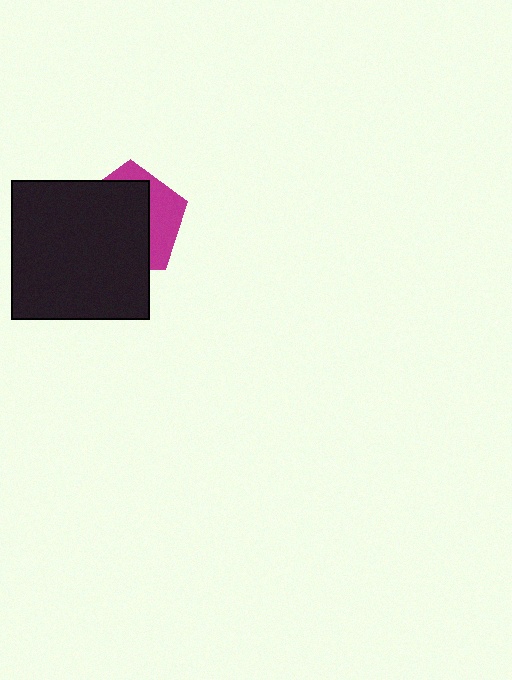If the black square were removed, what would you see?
You would see the complete magenta pentagon.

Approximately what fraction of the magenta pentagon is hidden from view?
Roughly 67% of the magenta pentagon is hidden behind the black square.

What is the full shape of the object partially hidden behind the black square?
The partially hidden object is a magenta pentagon.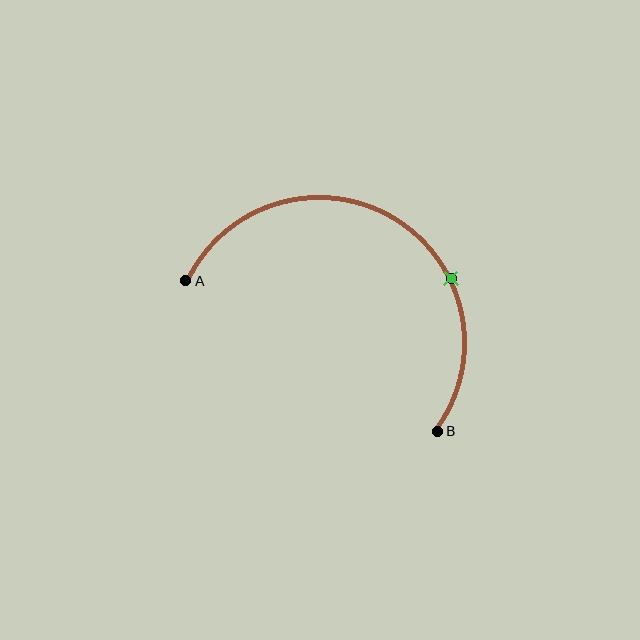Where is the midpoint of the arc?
The arc midpoint is the point on the curve farthest from the straight line joining A and B. It sits above that line.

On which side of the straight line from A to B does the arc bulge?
The arc bulges above the straight line connecting A and B.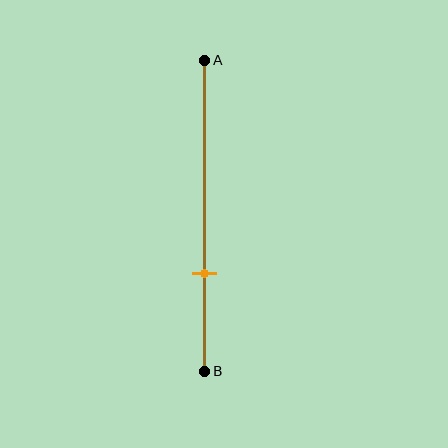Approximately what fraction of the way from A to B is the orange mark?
The orange mark is approximately 70% of the way from A to B.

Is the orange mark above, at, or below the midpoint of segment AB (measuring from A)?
The orange mark is below the midpoint of segment AB.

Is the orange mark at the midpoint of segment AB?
No, the mark is at about 70% from A, not at the 50% midpoint.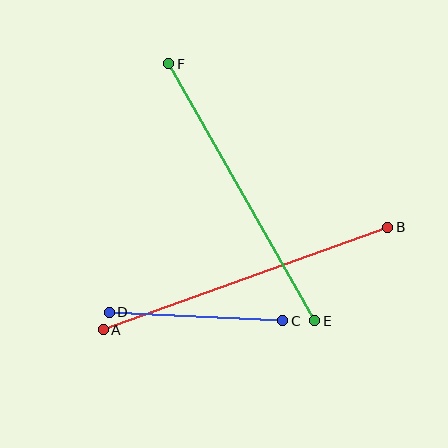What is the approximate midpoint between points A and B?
The midpoint is at approximately (246, 279) pixels.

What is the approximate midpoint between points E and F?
The midpoint is at approximately (242, 192) pixels.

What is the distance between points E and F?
The distance is approximately 296 pixels.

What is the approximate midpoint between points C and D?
The midpoint is at approximately (196, 317) pixels.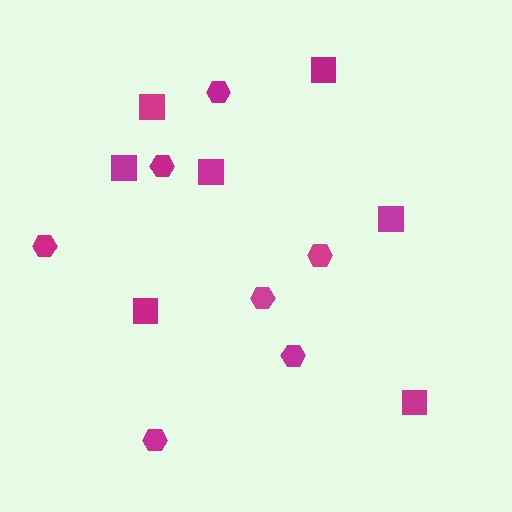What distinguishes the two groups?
There are 2 groups: one group of hexagons (7) and one group of squares (7).